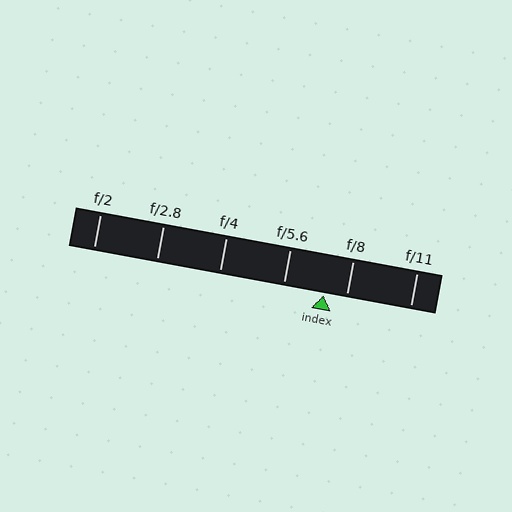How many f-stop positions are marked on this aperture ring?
There are 6 f-stop positions marked.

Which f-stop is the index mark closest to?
The index mark is closest to f/8.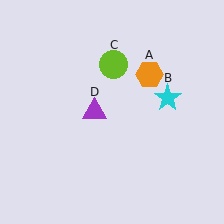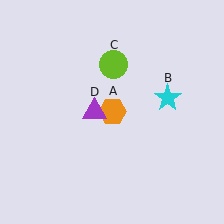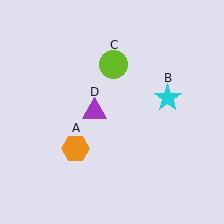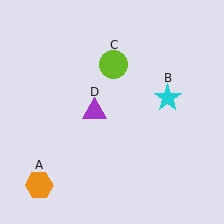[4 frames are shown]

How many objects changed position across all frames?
1 object changed position: orange hexagon (object A).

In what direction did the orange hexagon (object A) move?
The orange hexagon (object A) moved down and to the left.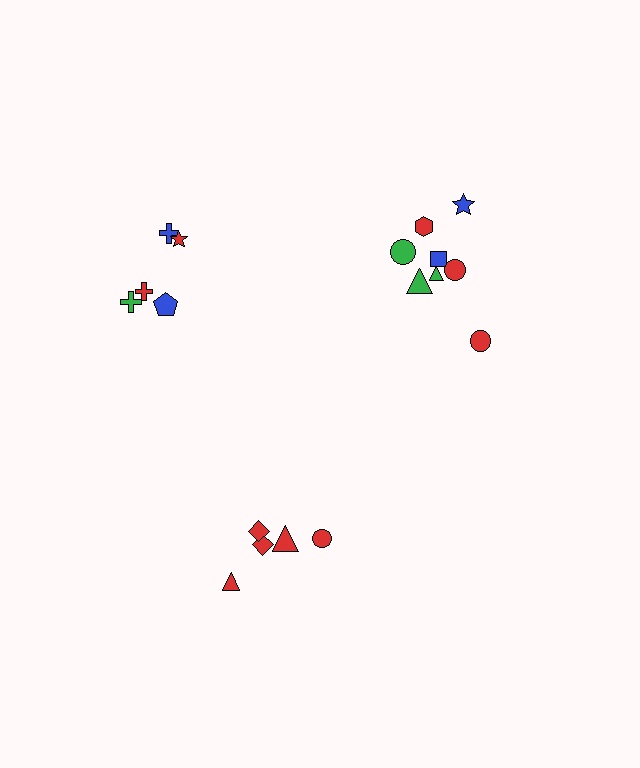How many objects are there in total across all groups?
There are 18 objects.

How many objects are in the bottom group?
There are 5 objects.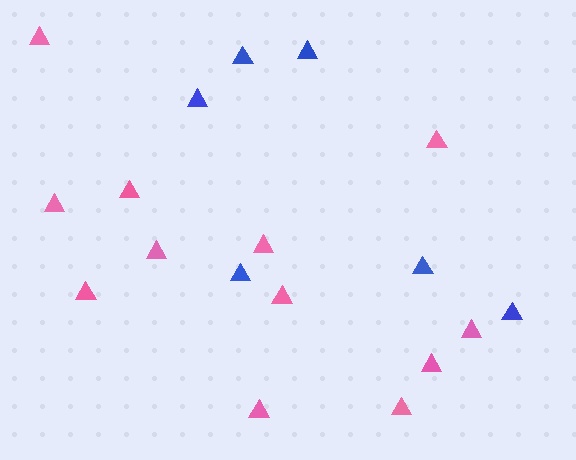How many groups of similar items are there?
There are 2 groups: one group of blue triangles (6) and one group of pink triangles (12).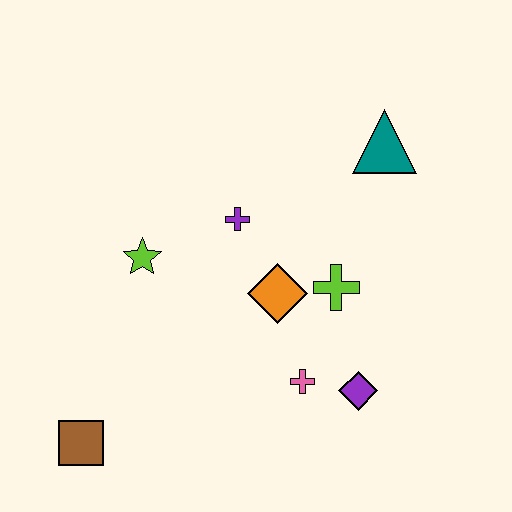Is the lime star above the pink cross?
Yes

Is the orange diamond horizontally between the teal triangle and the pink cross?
No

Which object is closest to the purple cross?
The orange diamond is closest to the purple cross.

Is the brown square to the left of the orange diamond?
Yes